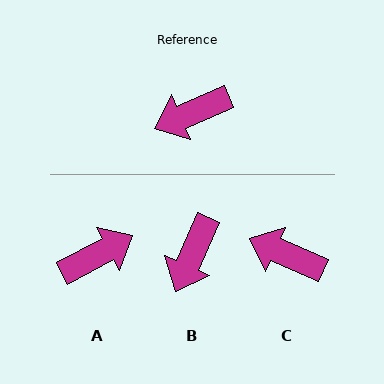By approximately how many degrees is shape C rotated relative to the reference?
Approximately 47 degrees clockwise.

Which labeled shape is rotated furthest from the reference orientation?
A, about 175 degrees away.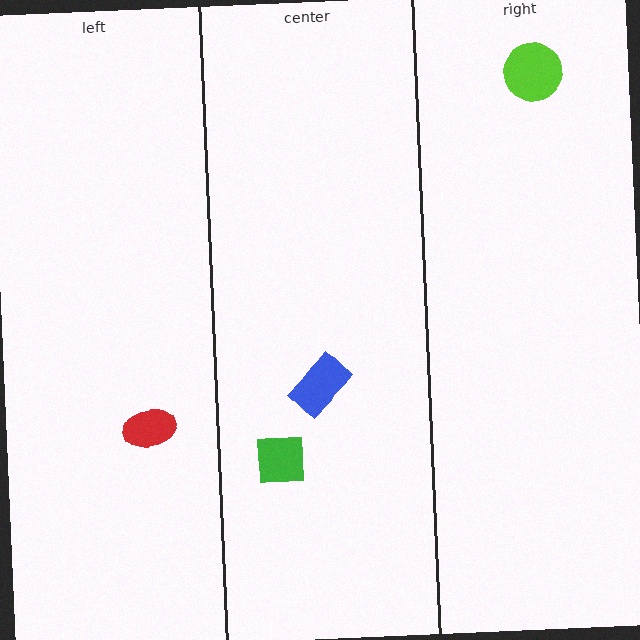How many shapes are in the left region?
1.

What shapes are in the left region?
The red ellipse.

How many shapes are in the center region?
2.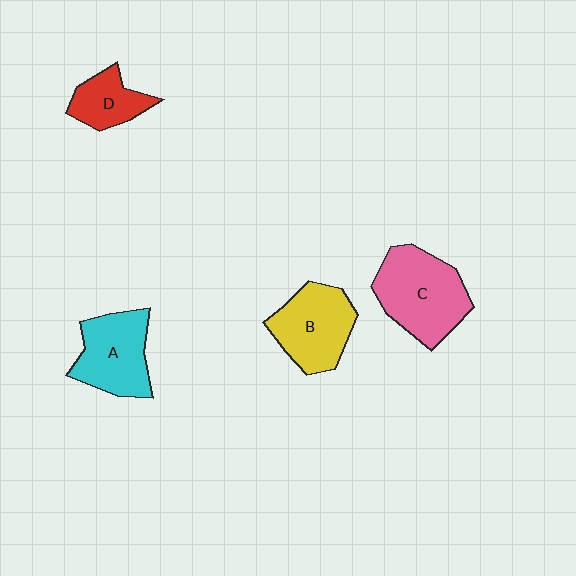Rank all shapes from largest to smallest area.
From largest to smallest: C (pink), B (yellow), A (cyan), D (red).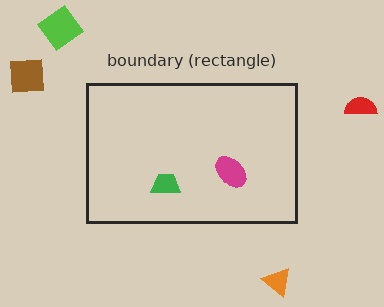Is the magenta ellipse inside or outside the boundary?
Inside.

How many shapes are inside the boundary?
2 inside, 4 outside.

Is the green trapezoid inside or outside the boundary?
Inside.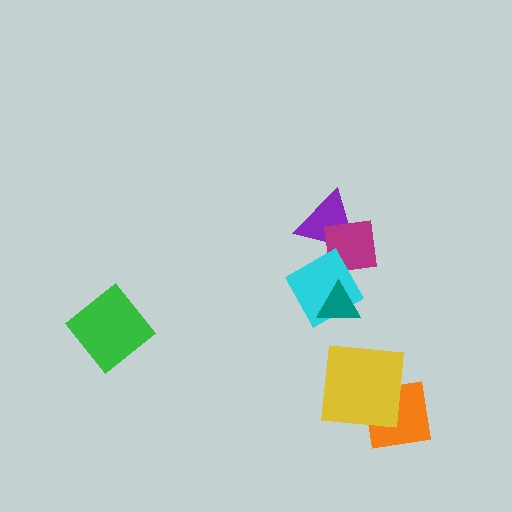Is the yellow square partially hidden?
No, no other shape covers it.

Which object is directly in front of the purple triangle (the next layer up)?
The magenta square is directly in front of the purple triangle.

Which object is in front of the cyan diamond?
The teal triangle is in front of the cyan diamond.